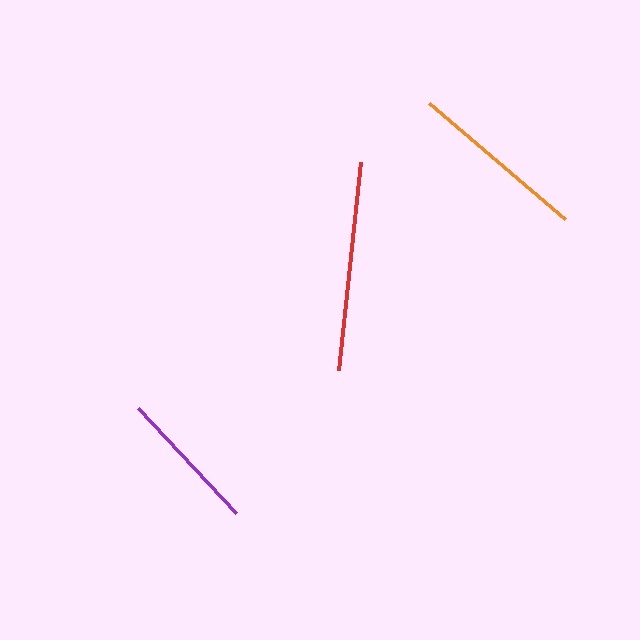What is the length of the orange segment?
The orange segment is approximately 179 pixels long.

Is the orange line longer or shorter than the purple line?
The orange line is longer than the purple line.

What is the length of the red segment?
The red segment is approximately 209 pixels long.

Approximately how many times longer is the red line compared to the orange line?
The red line is approximately 1.2 times the length of the orange line.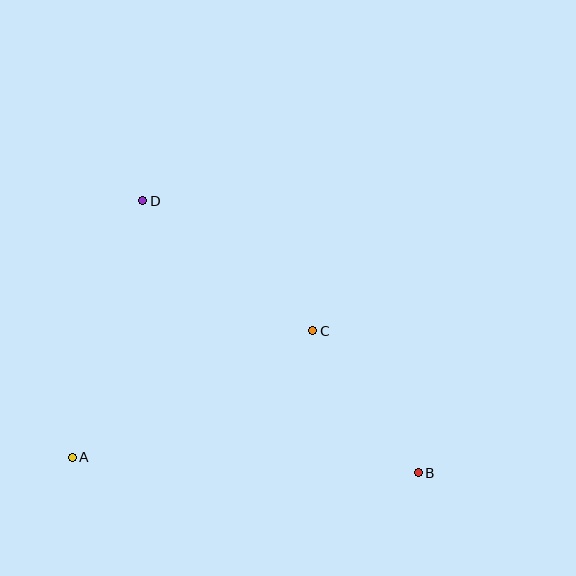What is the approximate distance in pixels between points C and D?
The distance between C and D is approximately 214 pixels.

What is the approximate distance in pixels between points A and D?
The distance between A and D is approximately 266 pixels.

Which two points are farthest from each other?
Points B and D are farthest from each other.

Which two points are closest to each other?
Points B and C are closest to each other.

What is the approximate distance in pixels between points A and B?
The distance between A and B is approximately 347 pixels.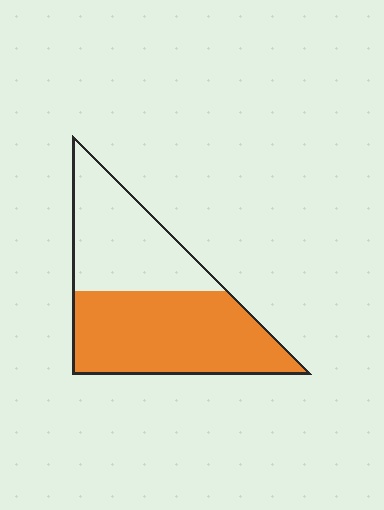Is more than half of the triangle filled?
Yes.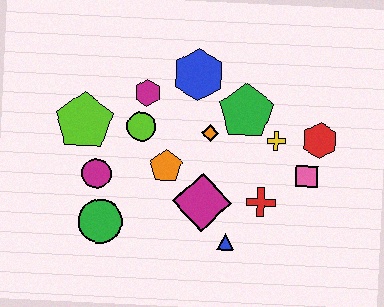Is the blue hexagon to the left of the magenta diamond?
Yes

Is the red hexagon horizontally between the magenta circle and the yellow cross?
No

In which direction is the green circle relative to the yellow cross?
The green circle is to the left of the yellow cross.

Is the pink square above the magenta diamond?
Yes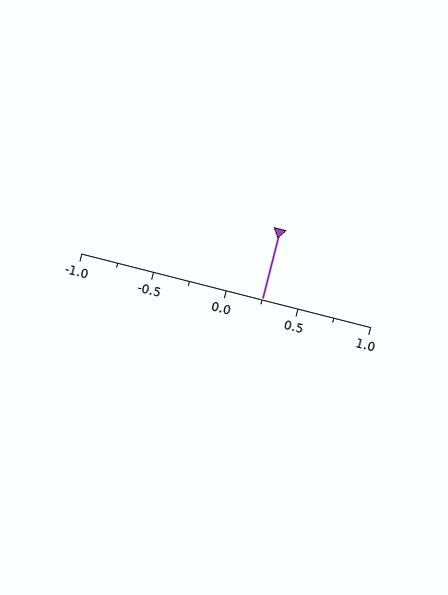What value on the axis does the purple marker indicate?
The marker indicates approximately 0.25.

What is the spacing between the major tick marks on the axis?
The major ticks are spaced 0.5 apart.